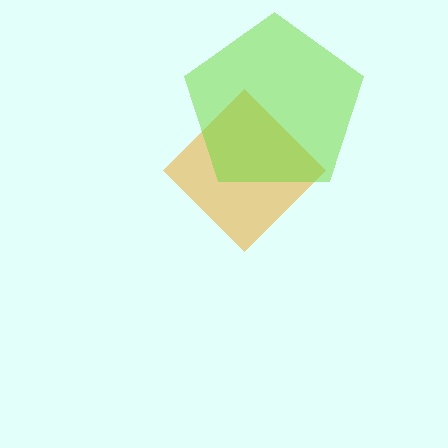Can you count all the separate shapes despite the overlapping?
Yes, there are 2 separate shapes.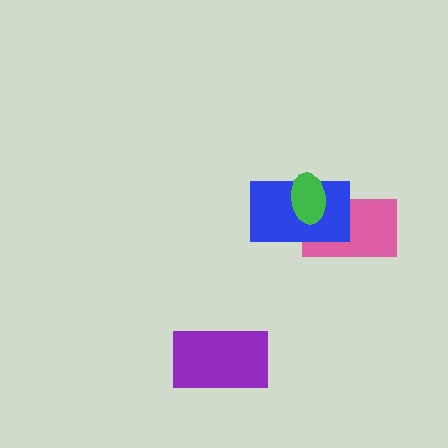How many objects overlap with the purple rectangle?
0 objects overlap with the purple rectangle.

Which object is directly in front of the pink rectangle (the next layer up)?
The blue rectangle is directly in front of the pink rectangle.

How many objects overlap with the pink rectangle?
2 objects overlap with the pink rectangle.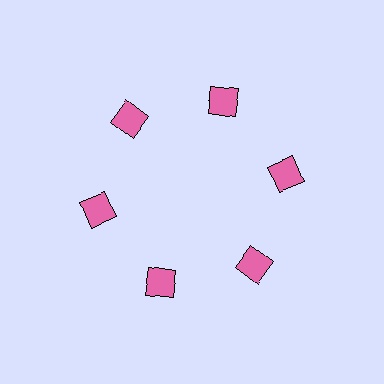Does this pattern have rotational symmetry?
Yes, this pattern has 6-fold rotational symmetry. It looks the same after rotating 60 degrees around the center.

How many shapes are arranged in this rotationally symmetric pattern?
There are 6 shapes, arranged in 6 groups of 1.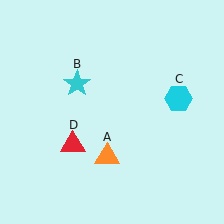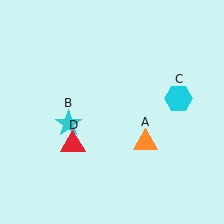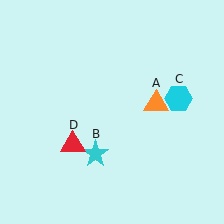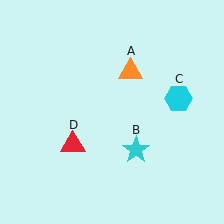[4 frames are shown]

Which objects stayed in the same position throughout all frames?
Cyan hexagon (object C) and red triangle (object D) remained stationary.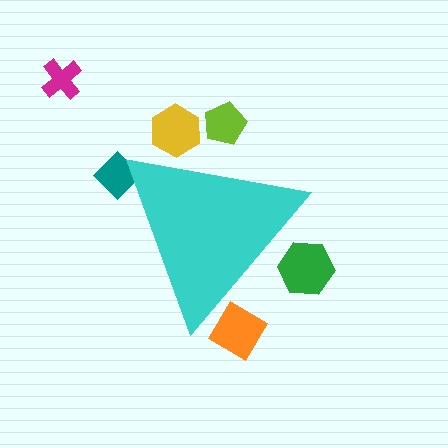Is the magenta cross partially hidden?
No, the magenta cross is fully visible.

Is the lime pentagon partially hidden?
Yes, the lime pentagon is partially hidden behind the cyan triangle.